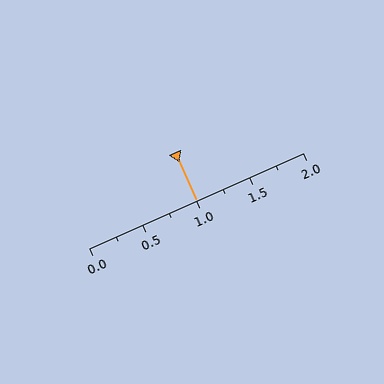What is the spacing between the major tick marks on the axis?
The major ticks are spaced 0.5 apart.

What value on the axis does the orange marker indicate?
The marker indicates approximately 1.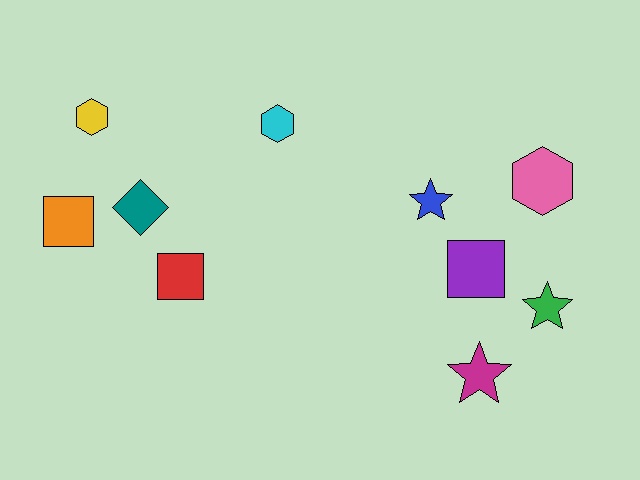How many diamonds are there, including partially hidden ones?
There is 1 diamond.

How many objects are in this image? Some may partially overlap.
There are 10 objects.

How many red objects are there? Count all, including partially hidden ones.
There is 1 red object.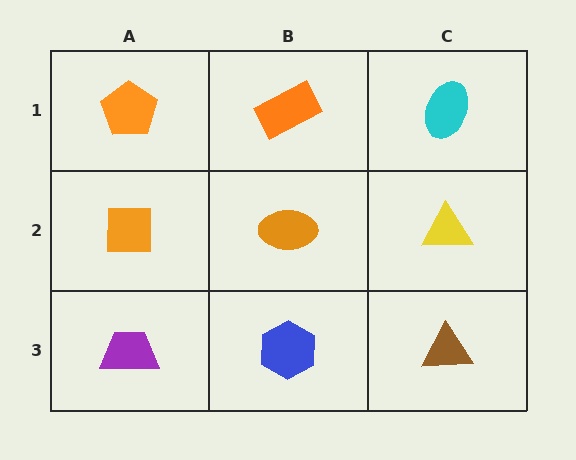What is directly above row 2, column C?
A cyan ellipse.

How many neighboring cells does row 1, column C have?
2.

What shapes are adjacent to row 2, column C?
A cyan ellipse (row 1, column C), a brown triangle (row 3, column C), an orange ellipse (row 2, column B).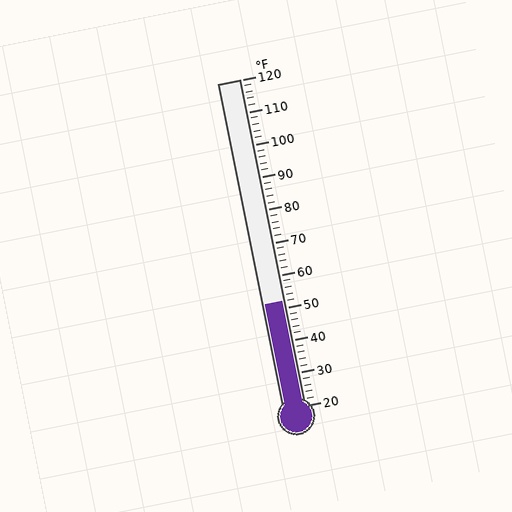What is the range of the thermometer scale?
The thermometer scale ranges from 20°F to 120°F.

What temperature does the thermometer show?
The thermometer shows approximately 52°F.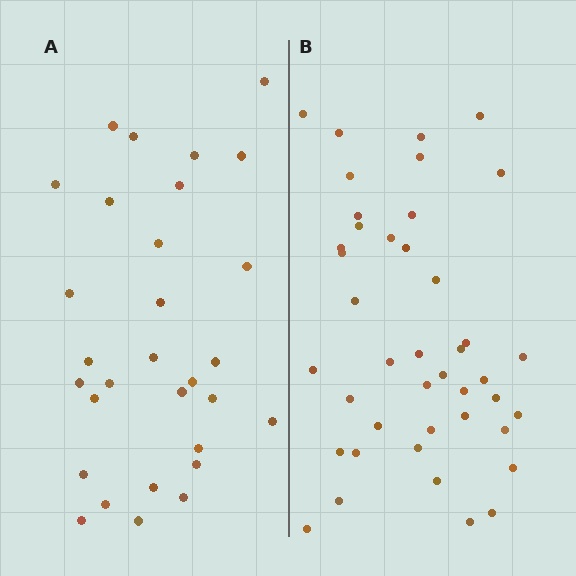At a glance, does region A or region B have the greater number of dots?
Region B (the right region) has more dots.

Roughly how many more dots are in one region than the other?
Region B has roughly 12 or so more dots than region A.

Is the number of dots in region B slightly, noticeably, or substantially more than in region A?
Region B has noticeably more, but not dramatically so. The ratio is roughly 1.4 to 1.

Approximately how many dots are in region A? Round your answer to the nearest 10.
About 30 dots.